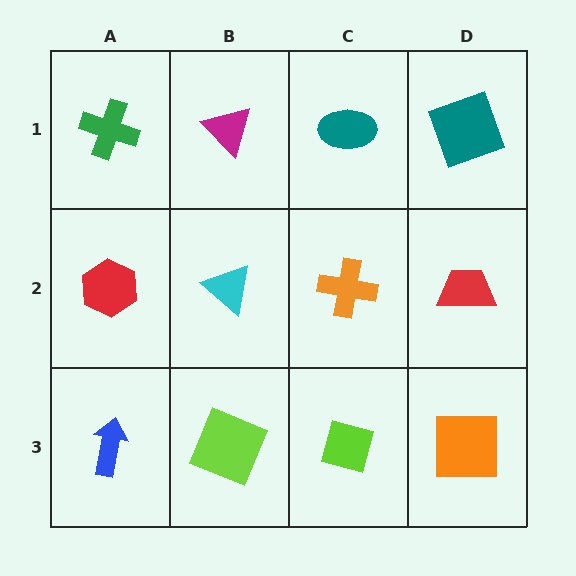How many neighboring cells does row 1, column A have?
2.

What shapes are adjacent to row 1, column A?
A red hexagon (row 2, column A), a magenta triangle (row 1, column B).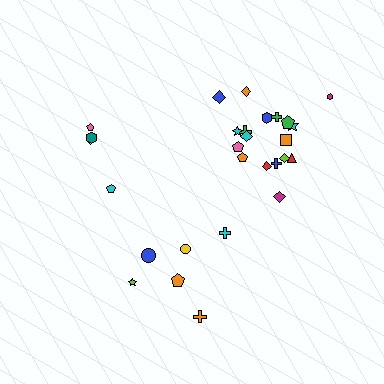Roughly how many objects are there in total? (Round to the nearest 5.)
Roughly 30 objects in total.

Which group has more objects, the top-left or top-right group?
The top-right group.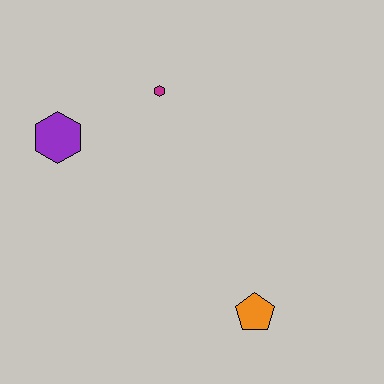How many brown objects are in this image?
There are no brown objects.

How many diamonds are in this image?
There are no diamonds.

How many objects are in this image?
There are 3 objects.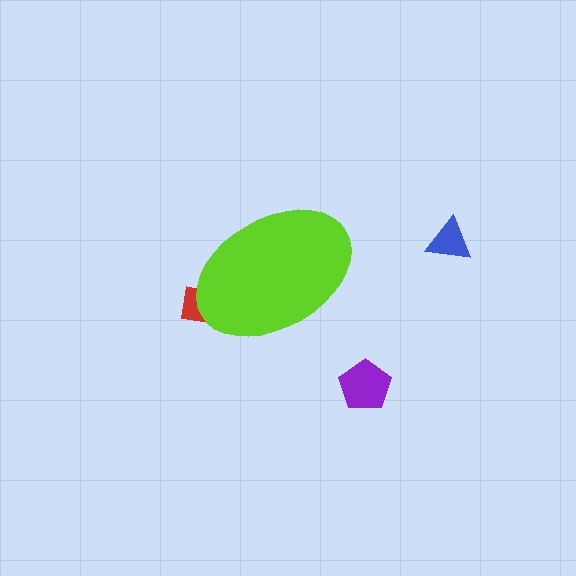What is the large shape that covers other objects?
A lime ellipse.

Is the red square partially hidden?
Yes, the red square is partially hidden behind the lime ellipse.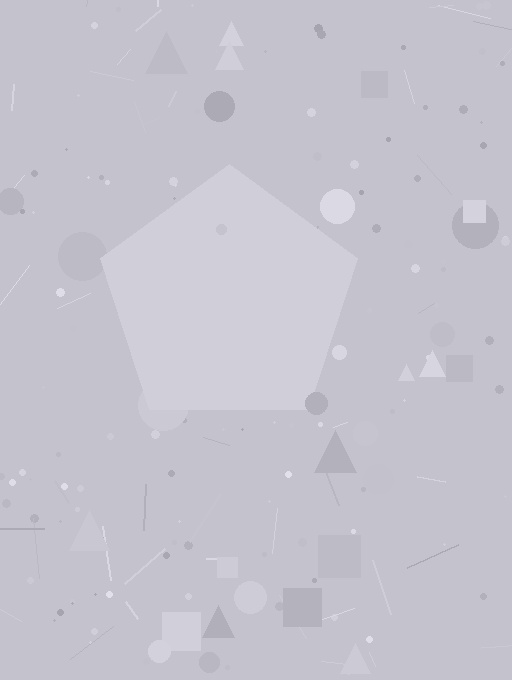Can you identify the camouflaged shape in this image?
The camouflaged shape is a pentagon.